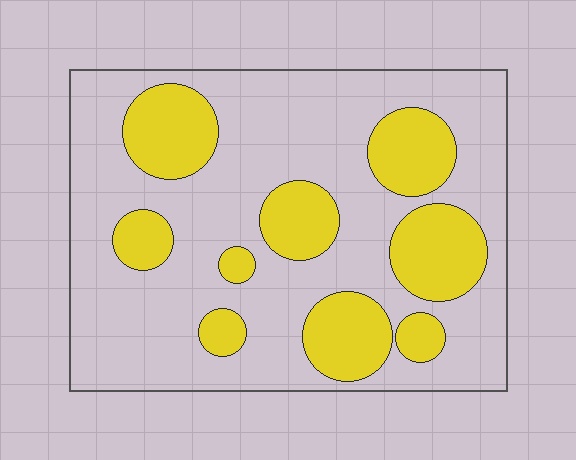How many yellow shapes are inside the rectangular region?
9.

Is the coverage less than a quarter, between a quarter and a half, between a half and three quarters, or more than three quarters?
Between a quarter and a half.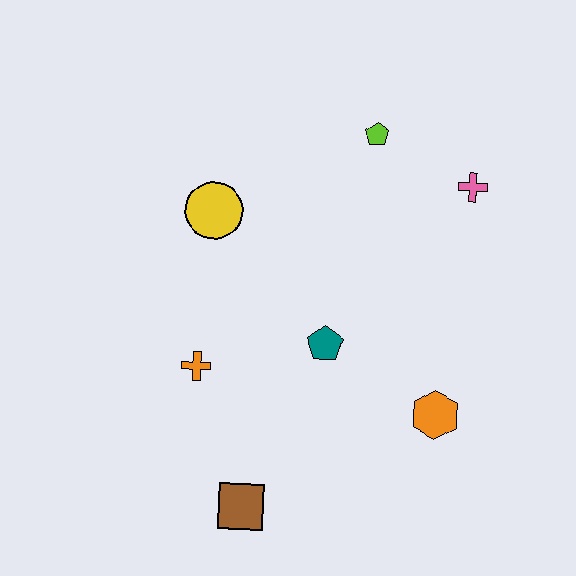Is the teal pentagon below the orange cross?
No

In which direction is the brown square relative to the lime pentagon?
The brown square is below the lime pentagon.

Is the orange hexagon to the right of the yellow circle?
Yes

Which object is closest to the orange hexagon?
The teal pentagon is closest to the orange hexagon.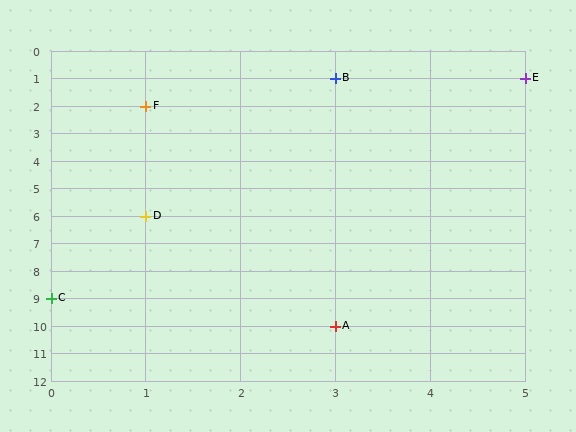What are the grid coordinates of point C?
Point C is at grid coordinates (0, 9).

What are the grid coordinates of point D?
Point D is at grid coordinates (1, 6).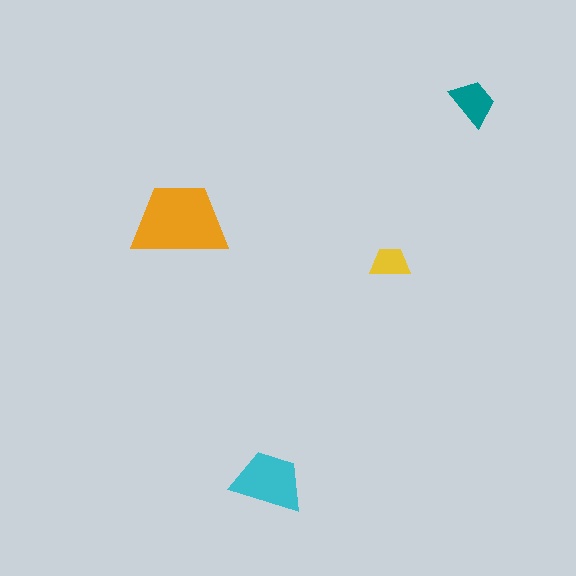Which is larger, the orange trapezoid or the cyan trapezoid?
The orange one.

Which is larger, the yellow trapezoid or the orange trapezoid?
The orange one.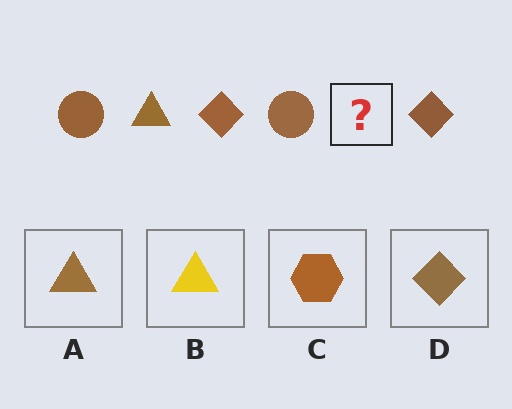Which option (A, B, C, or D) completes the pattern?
A.